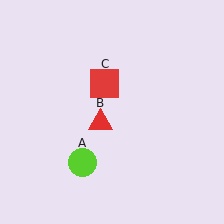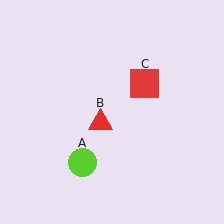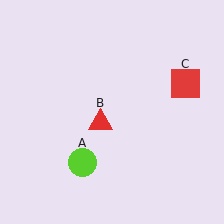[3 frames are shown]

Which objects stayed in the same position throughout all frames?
Lime circle (object A) and red triangle (object B) remained stationary.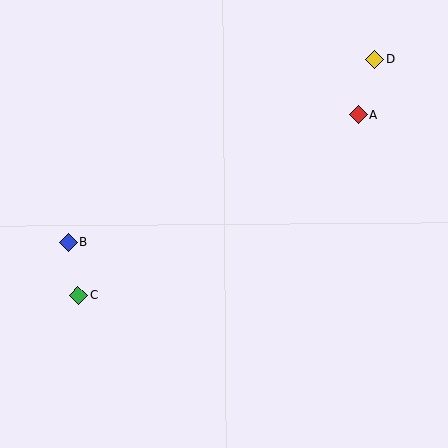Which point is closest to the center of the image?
Point B at (68, 243) is closest to the center.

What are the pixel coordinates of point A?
Point A is at (359, 115).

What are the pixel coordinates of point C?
Point C is at (78, 296).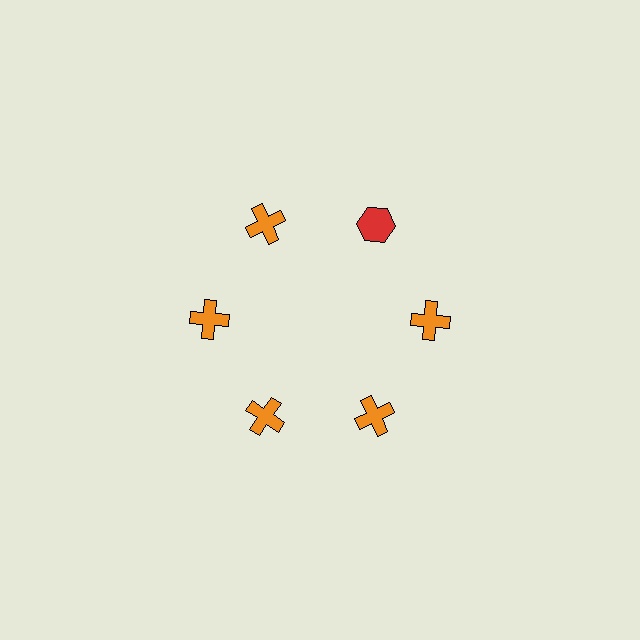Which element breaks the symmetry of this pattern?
The red hexagon at roughly the 1 o'clock position breaks the symmetry. All other shapes are orange crosses.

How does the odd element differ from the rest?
It differs in both color (red instead of orange) and shape (hexagon instead of cross).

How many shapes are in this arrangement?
There are 6 shapes arranged in a ring pattern.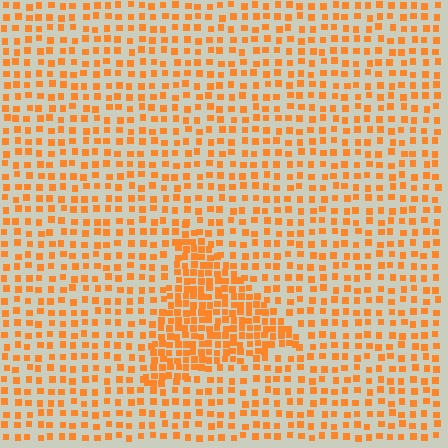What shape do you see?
I see a triangle.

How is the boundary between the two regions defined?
The boundary is defined by a change in element density (approximately 2.1x ratio). All elements are the same color, size, and shape.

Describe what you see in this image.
The image contains small orange elements arranged at two different densities. A triangle-shaped region is visible where the elements are more densely packed than the surrounding area.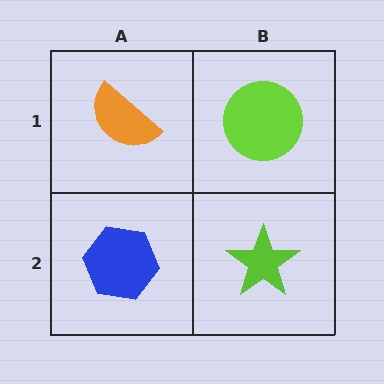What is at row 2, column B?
A lime star.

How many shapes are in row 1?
2 shapes.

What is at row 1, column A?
An orange semicircle.